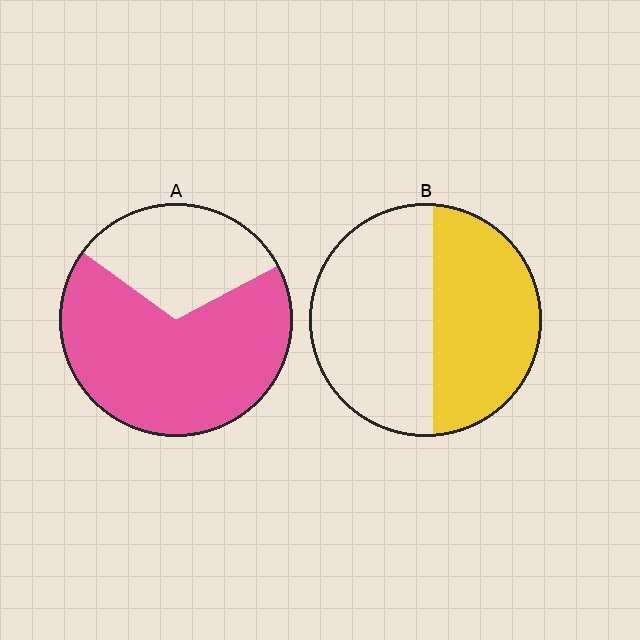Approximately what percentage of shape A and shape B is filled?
A is approximately 70% and B is approximately 45%.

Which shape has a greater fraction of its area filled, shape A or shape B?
Shape A.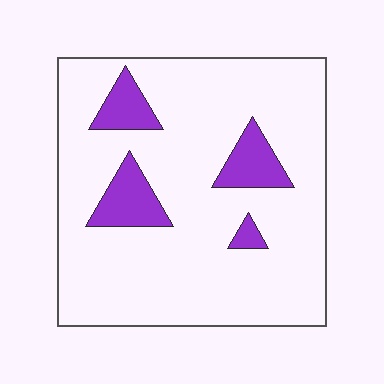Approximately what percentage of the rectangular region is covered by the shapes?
Approximately 15%.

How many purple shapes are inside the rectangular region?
4.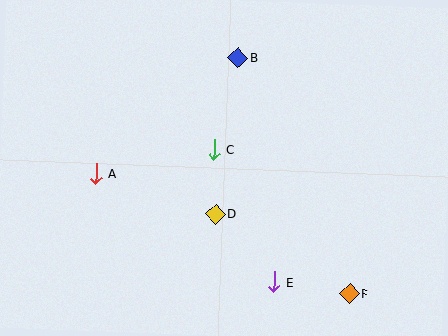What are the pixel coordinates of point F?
Point F is at (350, 294).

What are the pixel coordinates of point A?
Point A is at (96, 173).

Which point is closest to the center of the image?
Point C at (214, 149) is closest to the center.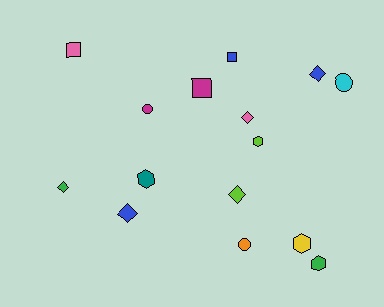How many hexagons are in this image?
There are 4 hexagons.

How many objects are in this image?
There are 15 objects.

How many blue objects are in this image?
There are 3 blue objects.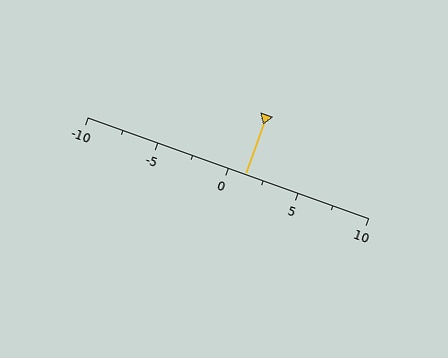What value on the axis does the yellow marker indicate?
The marker indicates approximately 1.2.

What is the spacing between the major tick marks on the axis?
The major ticks are spaced 5 apart.